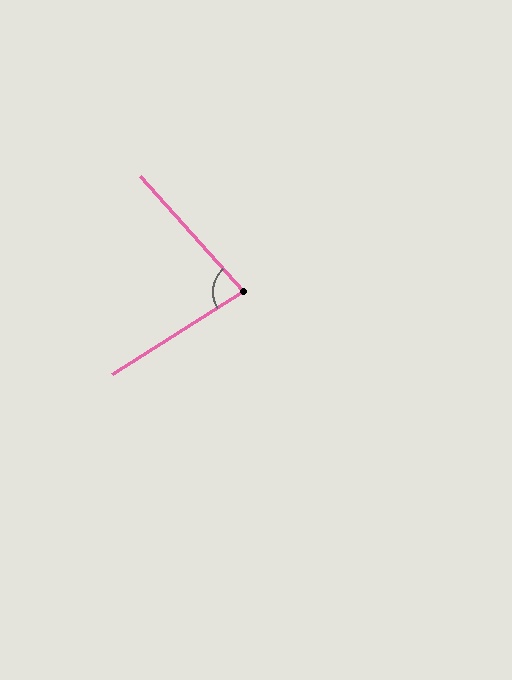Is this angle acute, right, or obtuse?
It is acute.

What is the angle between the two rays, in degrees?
Approximately 80 degrees.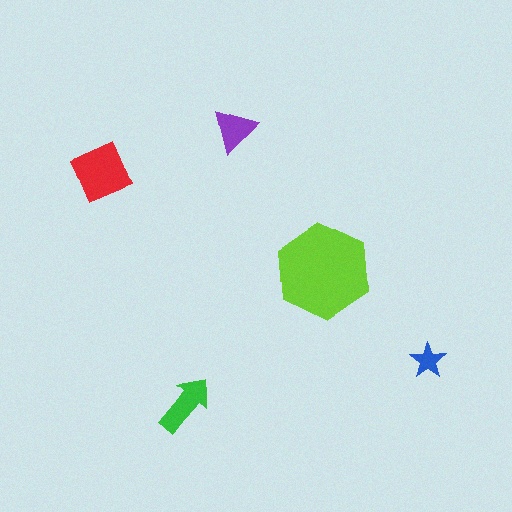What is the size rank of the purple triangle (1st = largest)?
4th.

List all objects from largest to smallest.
The lime hexagon, the red diamond, the green arrow, the purple triangle, the blue star.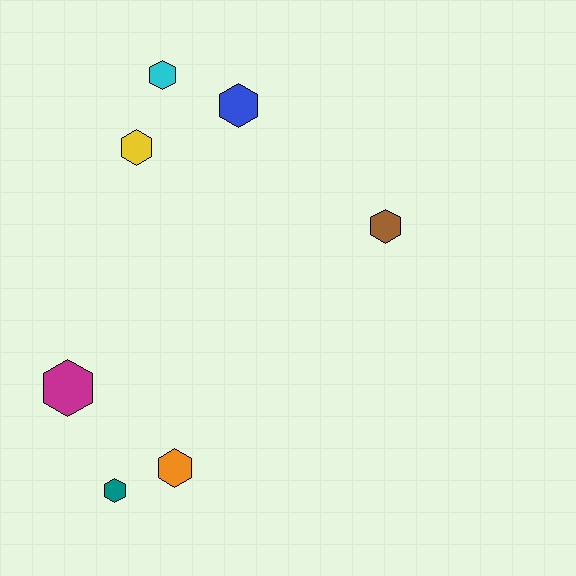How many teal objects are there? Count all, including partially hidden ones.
There is 1 teal object.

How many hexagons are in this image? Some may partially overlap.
There are 7 hexagons.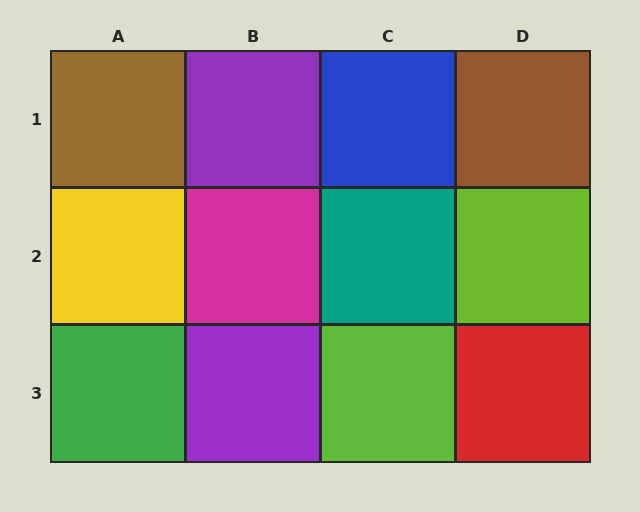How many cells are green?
1 cell is green.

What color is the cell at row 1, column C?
Blue.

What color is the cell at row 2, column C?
Teal.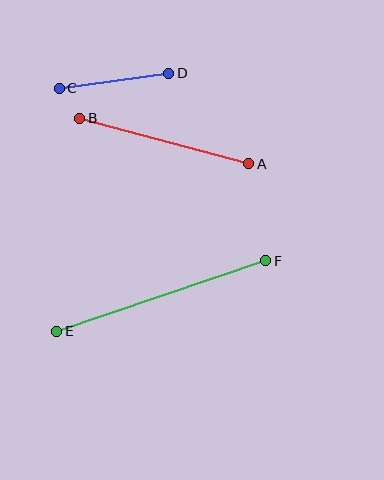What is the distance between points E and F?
The distance is approximately 221 pixels.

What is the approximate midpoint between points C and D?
The midpoint is at approximately (114, 81) pixels.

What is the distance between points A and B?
The distance is approximately 175 pixels.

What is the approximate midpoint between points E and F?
The midpoint is at approximately (161, 296) pixels.